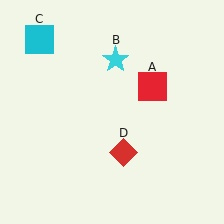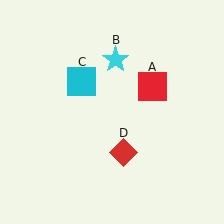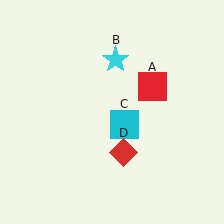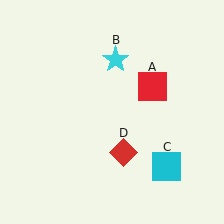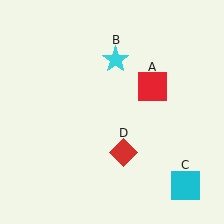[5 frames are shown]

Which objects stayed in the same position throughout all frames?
Red square (object A) and cyan star (object B) and red diamond (object D) remained stationary.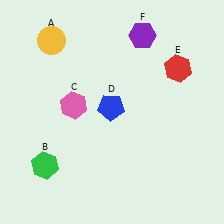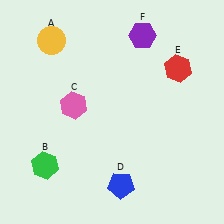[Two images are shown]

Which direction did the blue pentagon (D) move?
The blue pentagon (D) moved down.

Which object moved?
The blue pentagon (D) moved down.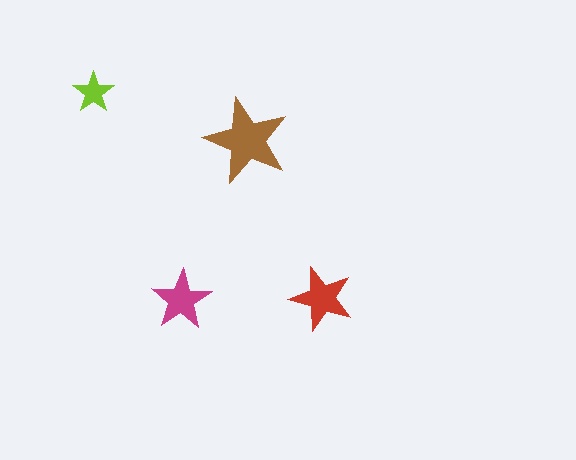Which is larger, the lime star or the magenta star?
The magenta one.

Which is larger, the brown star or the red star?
The brown one.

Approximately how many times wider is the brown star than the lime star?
About 2 times wider.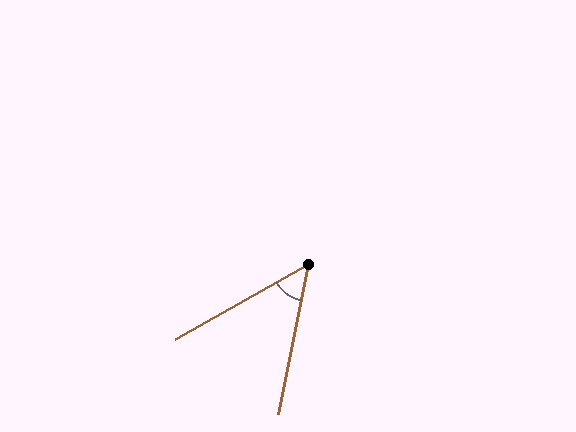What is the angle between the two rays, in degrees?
Approximately 49 degrees.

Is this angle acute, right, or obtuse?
It is acute.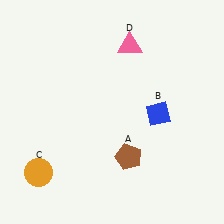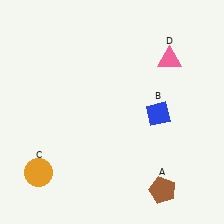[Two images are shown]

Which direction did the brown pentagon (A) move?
The brown pentagon (A) moved right.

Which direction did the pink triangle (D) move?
The pink triangle (D) moved right.